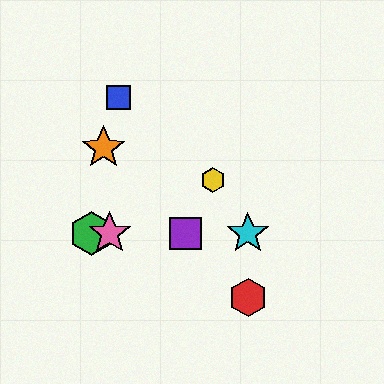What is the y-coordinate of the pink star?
The pink star is at y≈233.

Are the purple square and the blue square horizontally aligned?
No, the purple square is at y≈233 and the blue square is at y≈98.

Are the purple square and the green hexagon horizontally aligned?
Yes, both are at y≈233.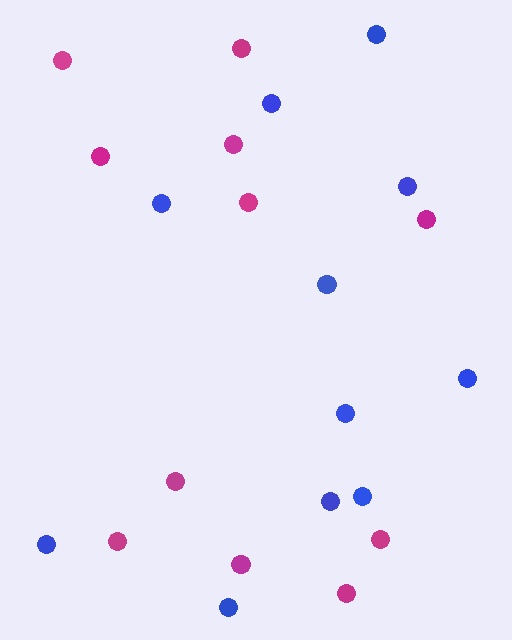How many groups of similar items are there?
There are 2 groups: one group of magenta circles (11) and one group of blue circles (11).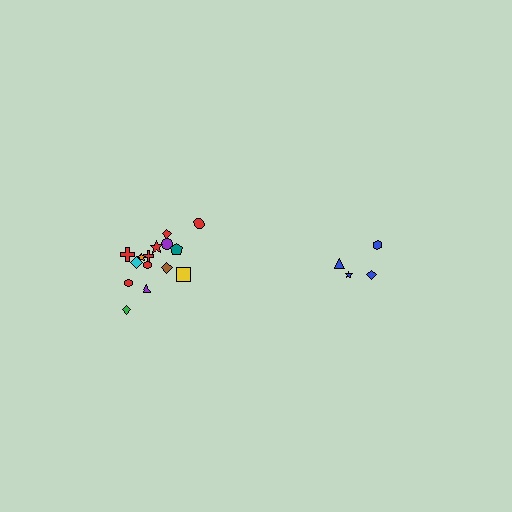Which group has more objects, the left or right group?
The left group.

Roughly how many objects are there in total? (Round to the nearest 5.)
Roughly 20 objects in total.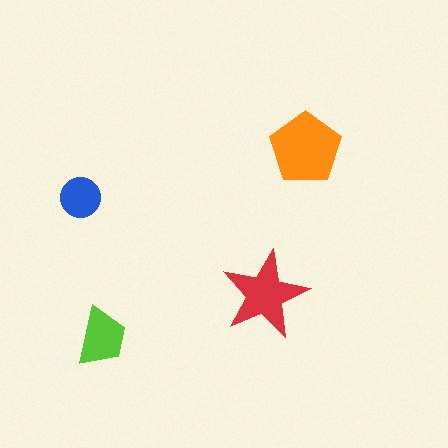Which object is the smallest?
The blue circle.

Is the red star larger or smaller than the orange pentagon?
Smaller.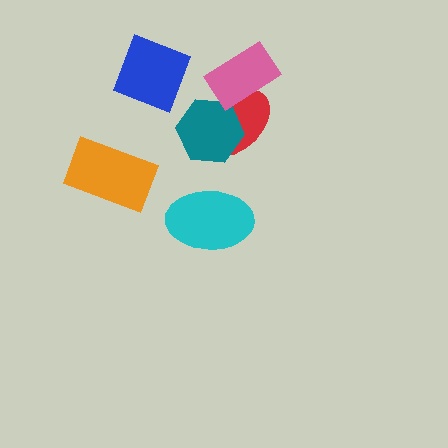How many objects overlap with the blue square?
0 objects overlap with the blue square.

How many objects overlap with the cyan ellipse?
0 objects overlap with the cyan ellipse.